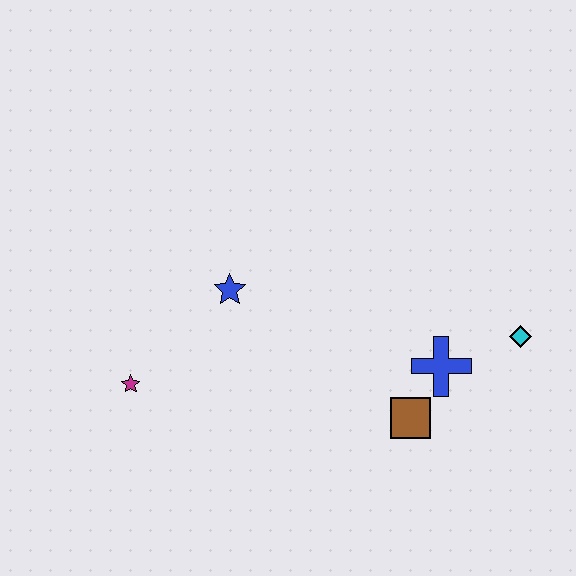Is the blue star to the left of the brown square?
Yes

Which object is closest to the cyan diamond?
The blue cross is closest to the cyan diamond.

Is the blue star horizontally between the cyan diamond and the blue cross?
No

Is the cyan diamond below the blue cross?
No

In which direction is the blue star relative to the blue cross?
The blue star is to the left of the blue cross.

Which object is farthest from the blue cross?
The magenta star is farthest from the blue cross.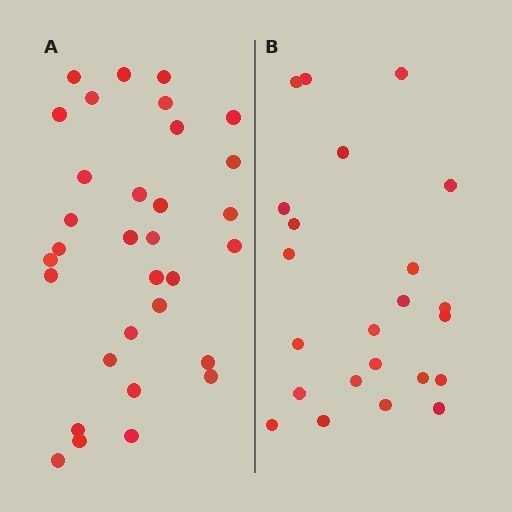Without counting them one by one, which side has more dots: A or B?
Region A (the left region) has more dots.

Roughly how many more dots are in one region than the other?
Region A has roughly 8 or so more dots than region B.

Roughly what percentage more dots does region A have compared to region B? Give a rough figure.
About 40% more.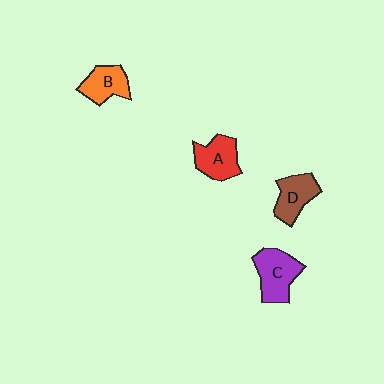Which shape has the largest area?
Shape C (purple).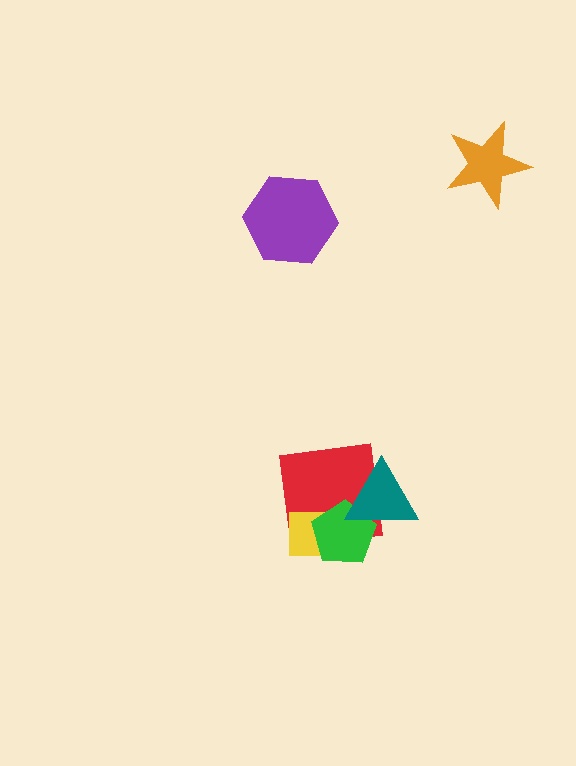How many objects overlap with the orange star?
0 objects overlap with the orange star.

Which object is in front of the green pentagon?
The teal triangle is in front of the green pentagon.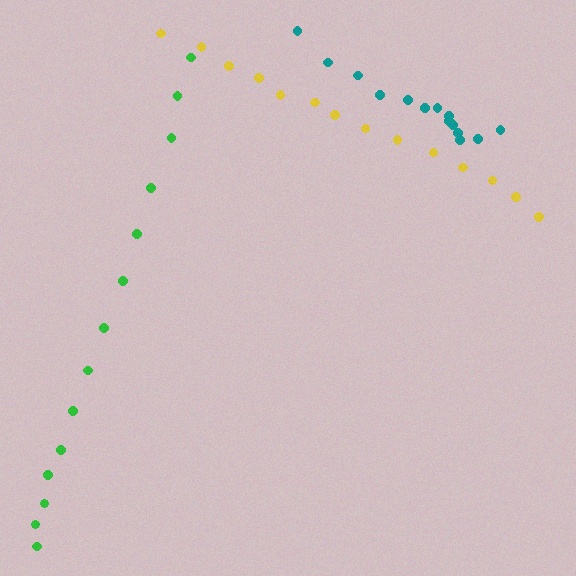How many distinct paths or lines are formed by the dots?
There are 3 distinct paths.